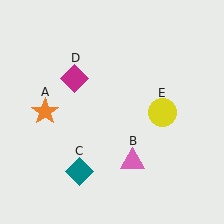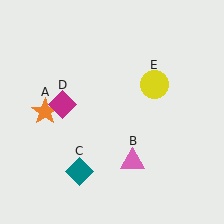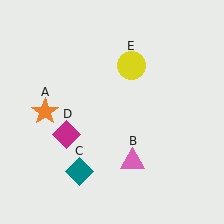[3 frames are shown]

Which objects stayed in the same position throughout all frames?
Orange star (object A) and pink triangle (object B) and teal diamond (object C) remained stationary.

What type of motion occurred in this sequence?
The magenta diamond (object D), yellow circle (object E) rotated counterclockwise around the center of the scene.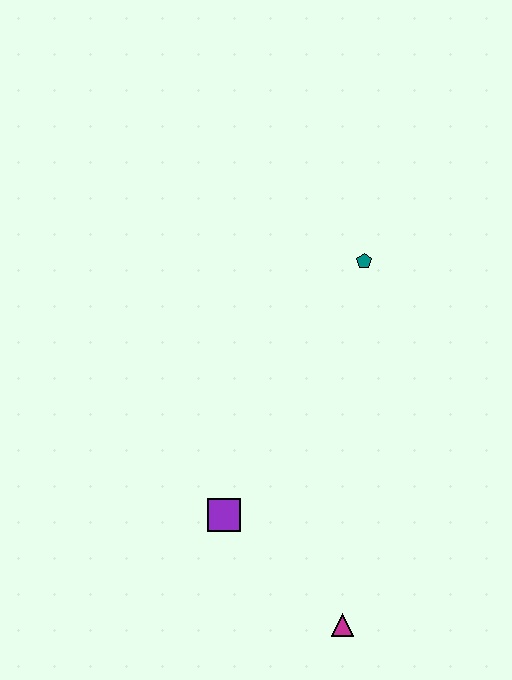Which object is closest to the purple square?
The magenta triangle is closest to the purple square.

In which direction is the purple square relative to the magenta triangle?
The purple square is to the left of the magenta triangle.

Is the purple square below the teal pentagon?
Yes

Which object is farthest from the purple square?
The teal pentagon is farthest from the purple square.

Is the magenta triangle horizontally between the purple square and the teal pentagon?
Yes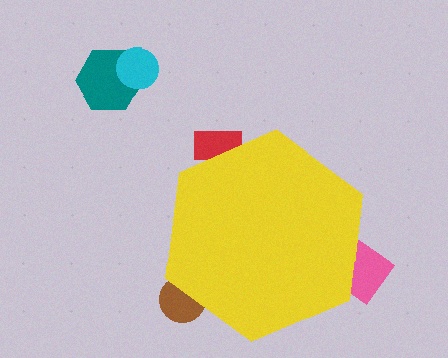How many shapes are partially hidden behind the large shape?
3 shapes are partially hidden.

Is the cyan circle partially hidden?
No, the cyan circle is fully visible.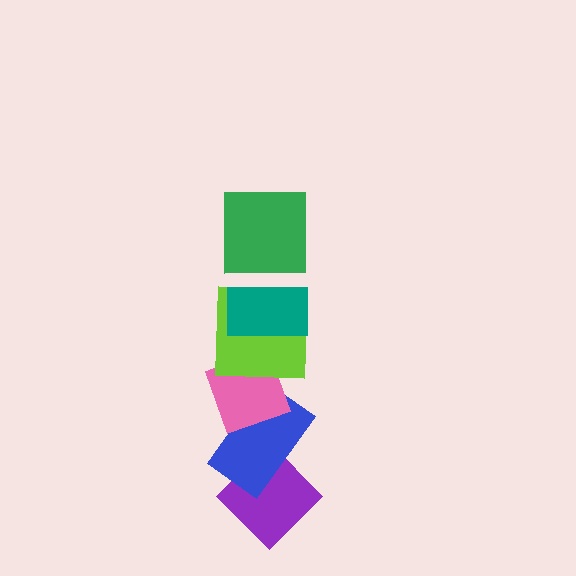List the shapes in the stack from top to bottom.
From top to bottom: the green square, the teal rectangle, the lime square, the pink diamond, the blue rectangle, the purple diamond.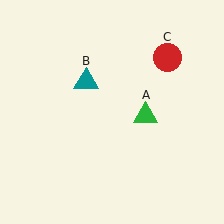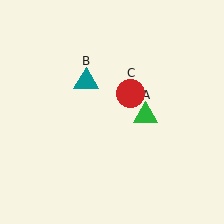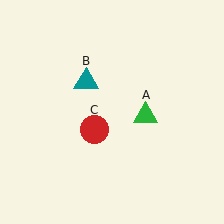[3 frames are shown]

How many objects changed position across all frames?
1 object changed position: red circle (object C).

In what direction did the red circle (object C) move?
The red circle (object C) moved down and to the left.